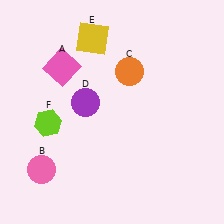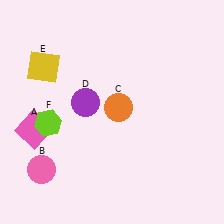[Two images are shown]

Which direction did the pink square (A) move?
The pink square (A) moved down.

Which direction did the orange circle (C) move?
The orange circle (C) moved down.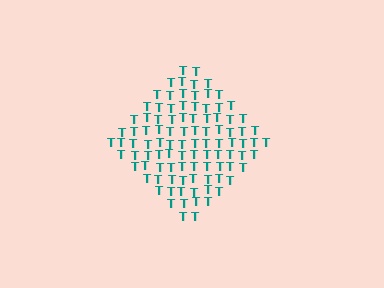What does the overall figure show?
The overall figure shows a diamond.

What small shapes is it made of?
It is made of small letter T's.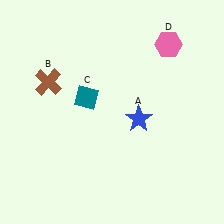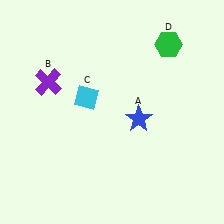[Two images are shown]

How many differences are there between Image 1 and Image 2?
There are 3 differences between the two images.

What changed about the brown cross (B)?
In Image 1, B is brown. In Image 2, it changed to purple.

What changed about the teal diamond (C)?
In Image 1, C is teal. In Image 2, it changed to cyan.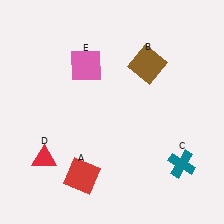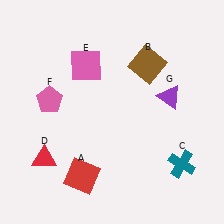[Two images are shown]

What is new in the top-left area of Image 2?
A pink pentagon (F) was added in the top-left area of Image 2.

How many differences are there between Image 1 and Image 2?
There are 2 differences between the two images.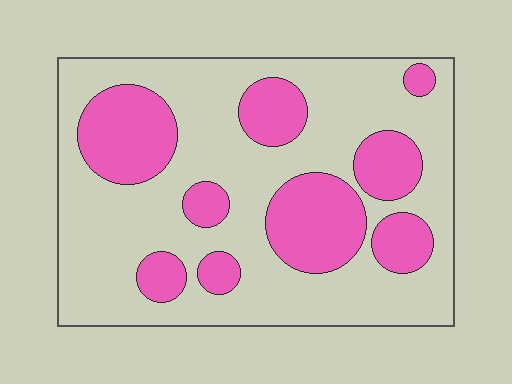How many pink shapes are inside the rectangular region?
9.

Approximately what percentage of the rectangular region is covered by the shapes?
Approximately 30%.